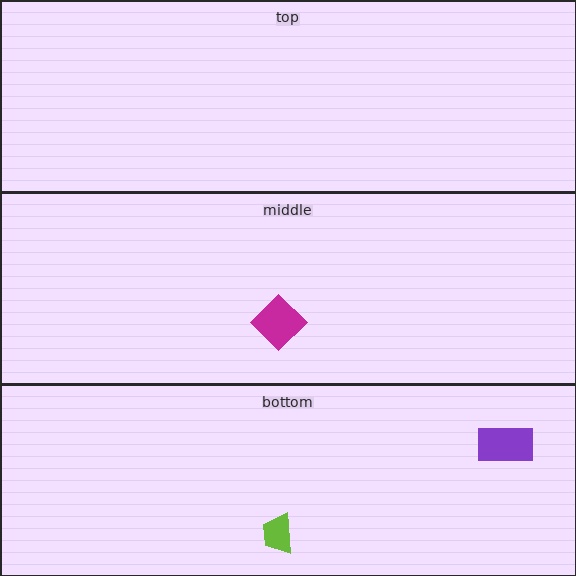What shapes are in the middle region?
The magenta diamond.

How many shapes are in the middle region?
1.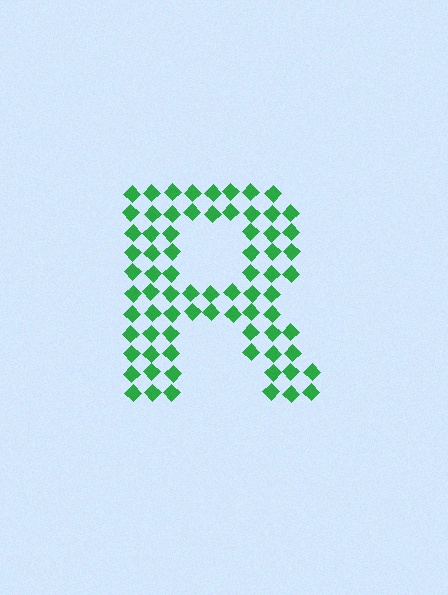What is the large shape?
The large shape is the letter R.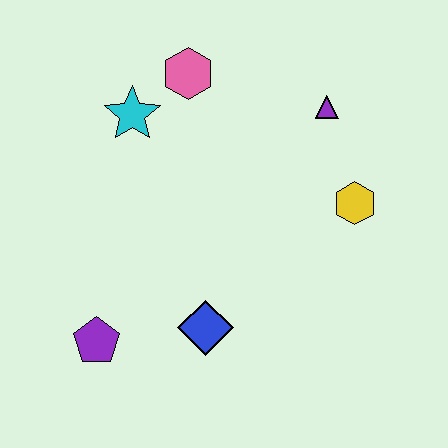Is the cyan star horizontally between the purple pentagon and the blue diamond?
Yes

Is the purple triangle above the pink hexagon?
No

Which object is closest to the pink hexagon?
The cyan star is closest to the pink hexagon.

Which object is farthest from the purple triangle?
The purple pentagon is farthest from the purple triangle.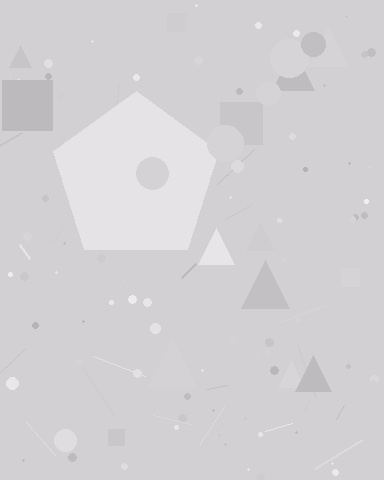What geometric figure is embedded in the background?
A pentagon is embedded in the background.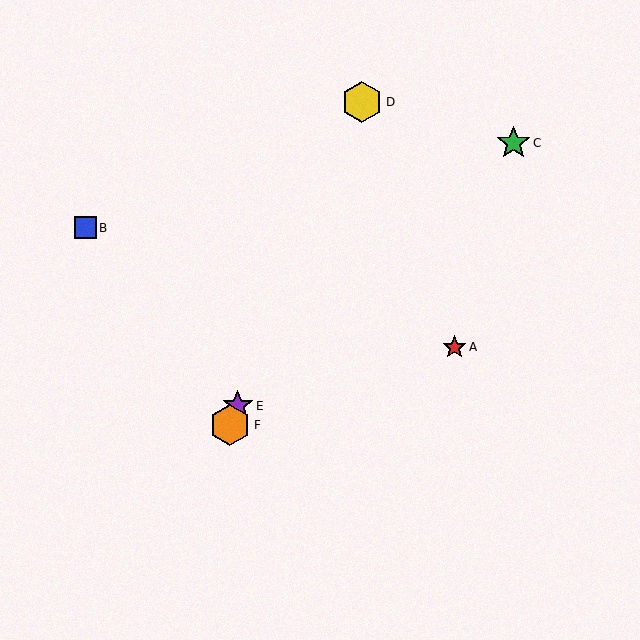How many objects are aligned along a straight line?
3 objects (D, E, F) are aligned along a straight line.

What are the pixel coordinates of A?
Object A is at (454, 347).